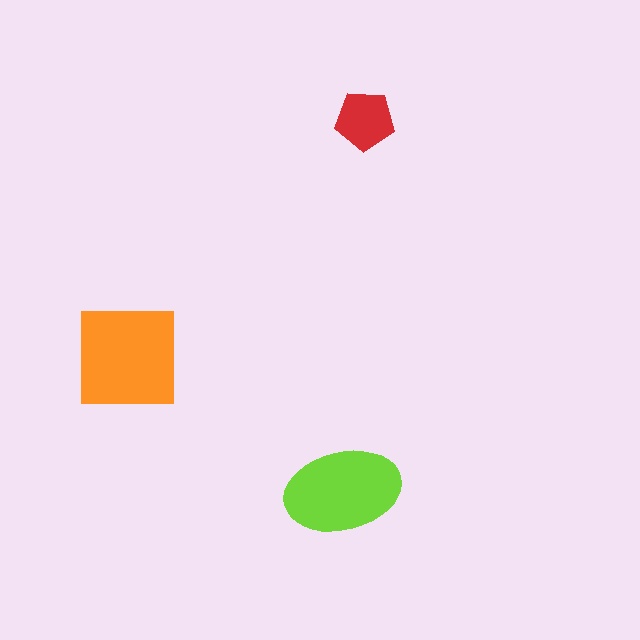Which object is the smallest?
The red pentagon.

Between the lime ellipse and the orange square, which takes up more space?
The orange square.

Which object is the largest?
The orange square.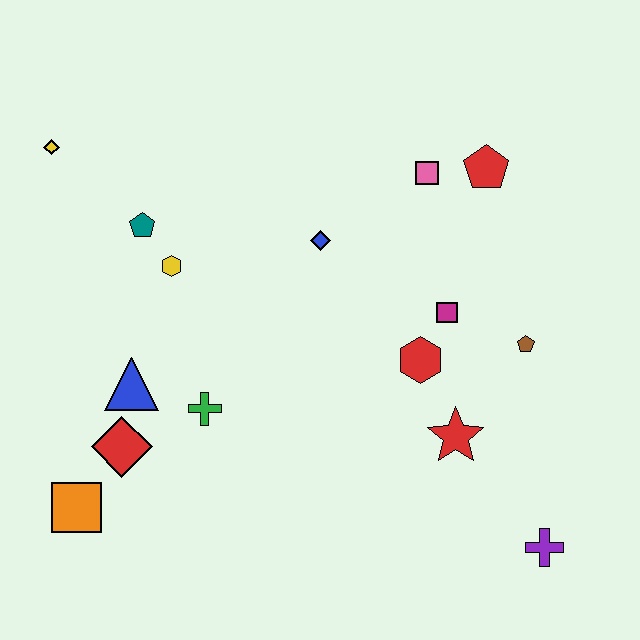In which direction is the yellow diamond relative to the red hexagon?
The yellow diamond is to the left of the red hexagon.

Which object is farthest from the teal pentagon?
The purple cross is farthest from the teal pentagon.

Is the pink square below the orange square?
No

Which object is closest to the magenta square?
The red hexagon is closest to the magenta square.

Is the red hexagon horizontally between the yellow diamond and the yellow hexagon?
No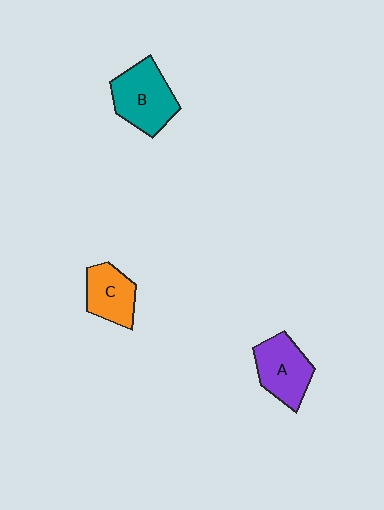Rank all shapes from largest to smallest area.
From largest to smallest: B (teal), A (purple), C (orange).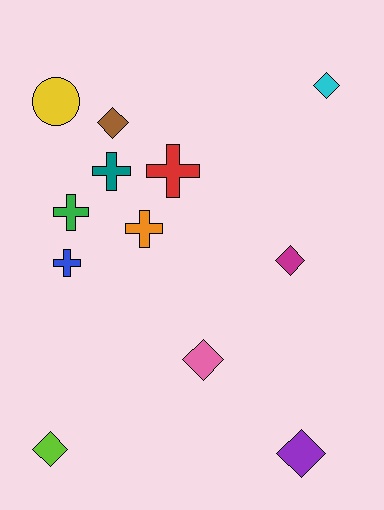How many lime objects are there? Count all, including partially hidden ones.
There is 1 lime object.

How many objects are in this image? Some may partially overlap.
There are 12 objects.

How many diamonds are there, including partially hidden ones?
There are 6 diamonds.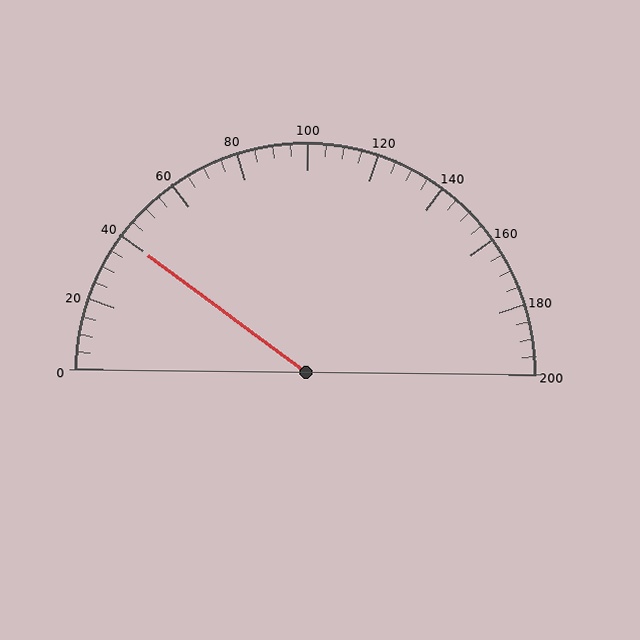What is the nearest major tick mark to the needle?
The nearest major tick mark is 40.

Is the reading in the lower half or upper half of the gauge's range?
The reading is in the lower half of the range (0 to 200).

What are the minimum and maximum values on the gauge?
The gauge ranges from 0 to 200.